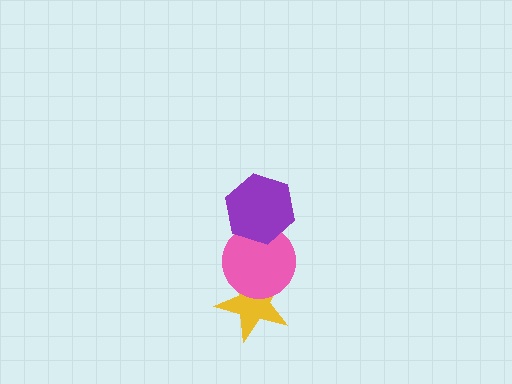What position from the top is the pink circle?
The pink circle is 2nd from the top.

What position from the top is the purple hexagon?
The purple hexagon is 1st from the top.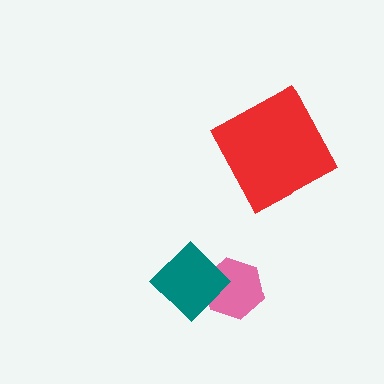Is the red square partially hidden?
No, no other shape covers it.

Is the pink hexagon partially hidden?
Yes, it is partially covered by another shape.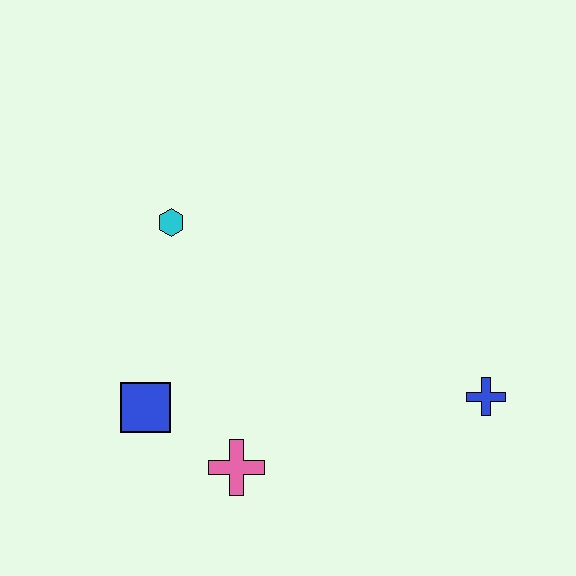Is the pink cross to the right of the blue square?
Yes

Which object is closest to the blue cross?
The pink cross is closest to the blue cross.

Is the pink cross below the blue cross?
Yes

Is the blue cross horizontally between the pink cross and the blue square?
No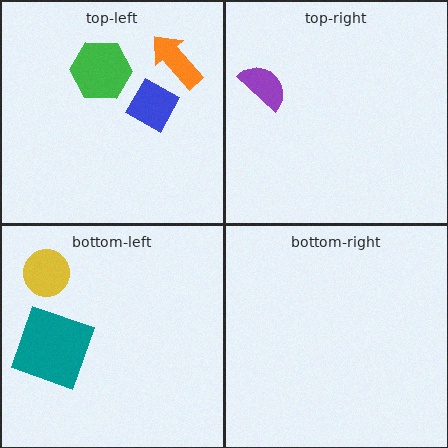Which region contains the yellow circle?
The bottom-left region.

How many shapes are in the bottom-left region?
2.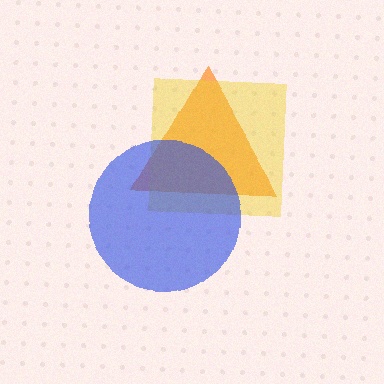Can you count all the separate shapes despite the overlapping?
Yes, there are 3 separate shapes.